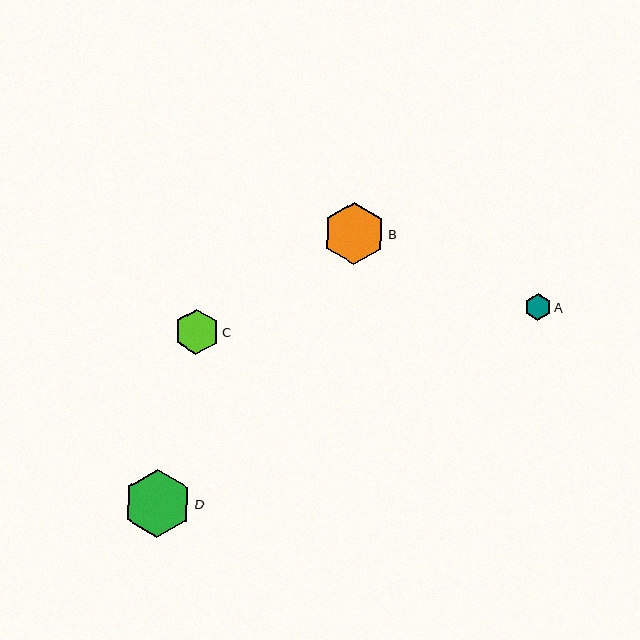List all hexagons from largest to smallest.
From largest to smallest: D, B, C, A.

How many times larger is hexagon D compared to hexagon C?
Hexagon D is approximately 1.5 times the size of hexagon C.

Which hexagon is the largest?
Hexagon D is the largest with a size of approximately 68 pixels.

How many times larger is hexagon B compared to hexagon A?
Hexagon B is approximately 2.4 times the size of hexagon A.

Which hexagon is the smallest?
Hexagon A is the smallest with a size of approximately 26 pixels.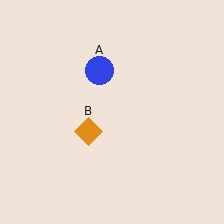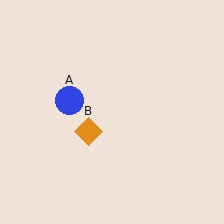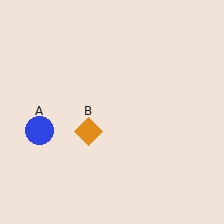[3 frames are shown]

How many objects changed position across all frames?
1 object changed position: blue circle (object A).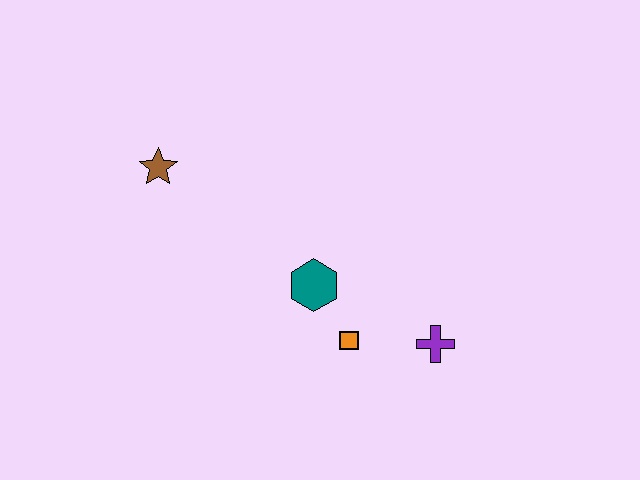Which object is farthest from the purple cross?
The brown star is farthest from the purple cross.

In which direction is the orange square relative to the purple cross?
The orange square is to the left of the purple cross.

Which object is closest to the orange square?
The teal hexagon is closest to the orange square.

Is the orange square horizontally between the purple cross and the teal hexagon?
Yes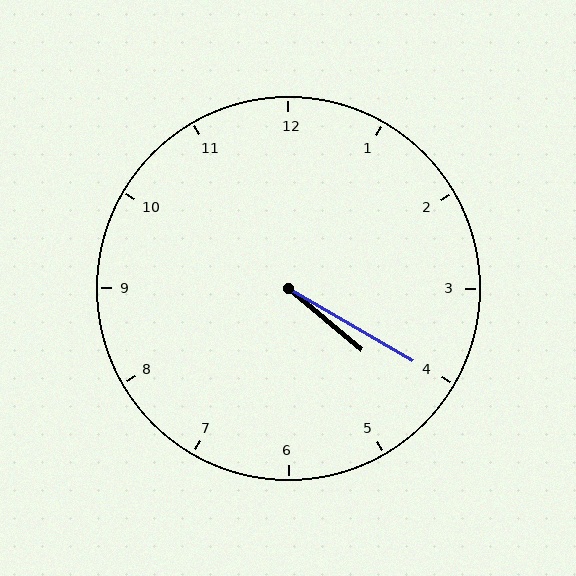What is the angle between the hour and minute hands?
Approximately 10 degrees.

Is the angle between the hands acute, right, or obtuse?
It is acute.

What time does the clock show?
4:20.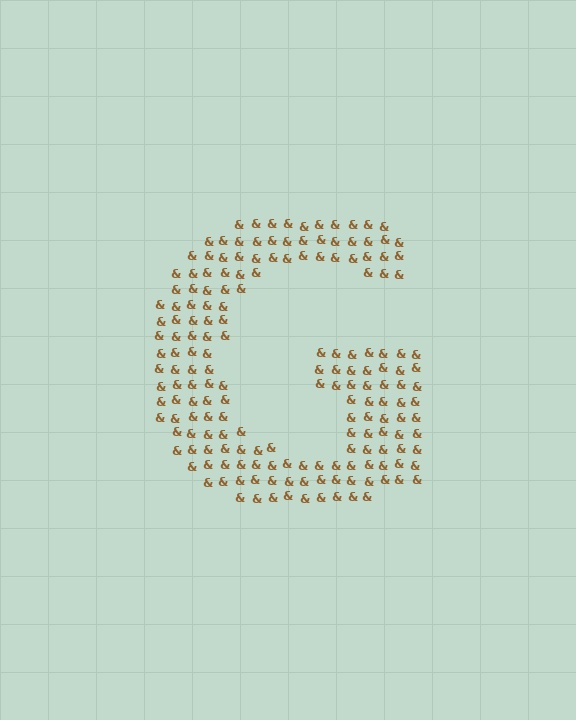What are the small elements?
The small elements are ampersands.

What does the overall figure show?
The overall figure shows the letter G.